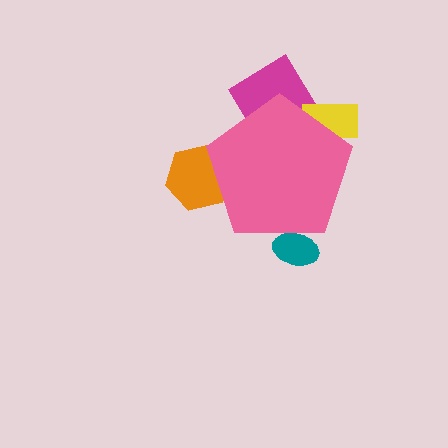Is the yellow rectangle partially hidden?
Yes, the yellow rectangle is partially hidden behind the pink pentagon.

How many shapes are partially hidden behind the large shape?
4 shapes are partially hidden.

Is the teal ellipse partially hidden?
Yes, the teal ellipse is partially hidden behind the pink pentagon.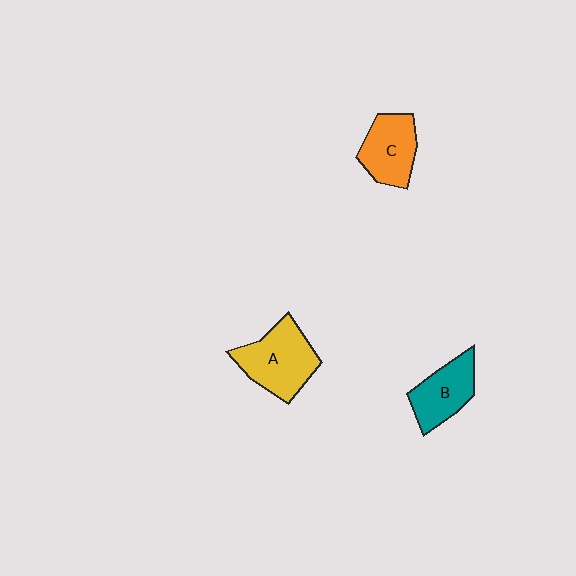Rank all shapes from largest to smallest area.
From largest to smallest: A (yellow), C (orange), B (teal).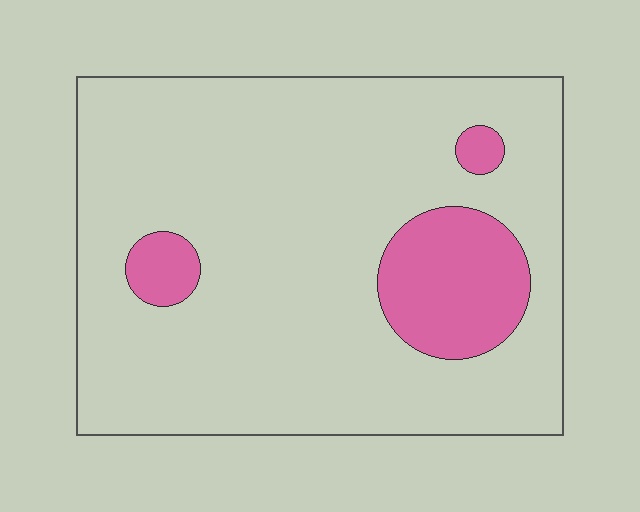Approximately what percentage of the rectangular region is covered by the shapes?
Approximately 15%.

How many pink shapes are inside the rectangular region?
3.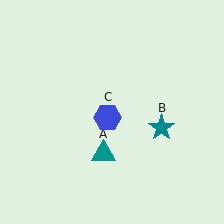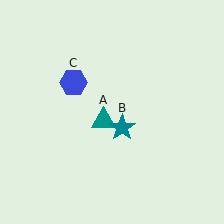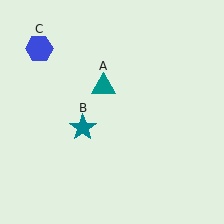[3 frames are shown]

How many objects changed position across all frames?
3 objects changed position: teal triangle (object A), teal star (object B), blue hexagon (object C).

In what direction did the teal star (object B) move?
The teal star (object B) moved left.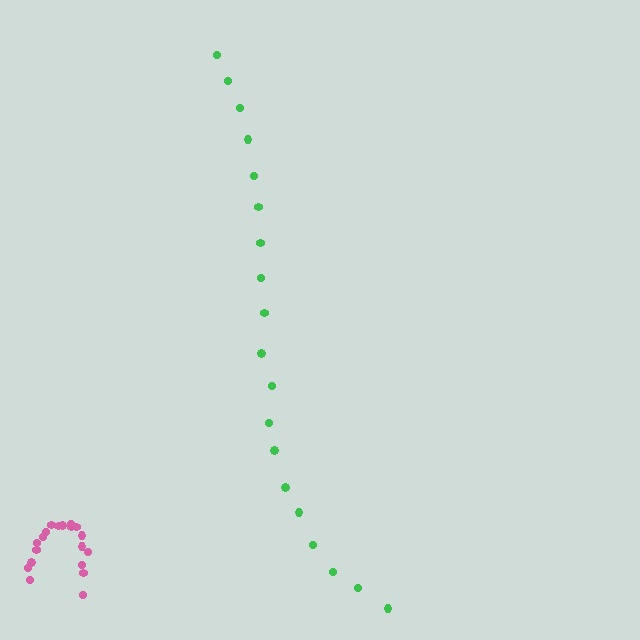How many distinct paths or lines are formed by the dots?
There are 2 distinct paths.